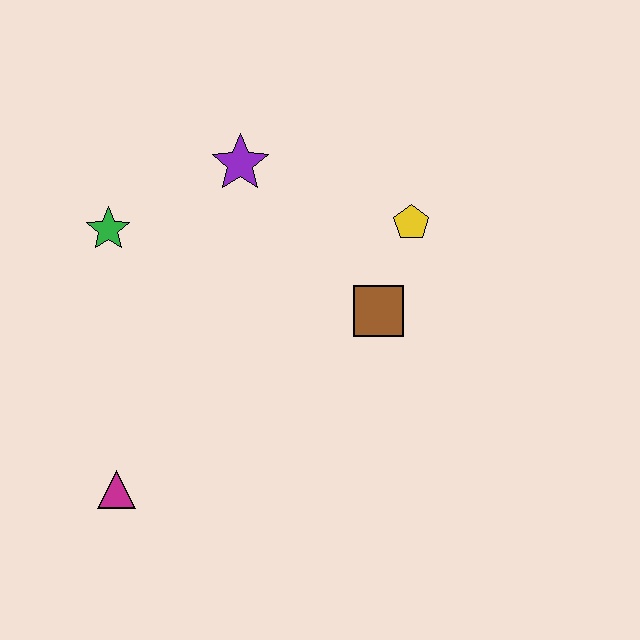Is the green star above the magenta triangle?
Yes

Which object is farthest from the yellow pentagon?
The magenta triangle is farthest from the yellow pentagon.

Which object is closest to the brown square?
The yellow pentagon is closest to the brown square.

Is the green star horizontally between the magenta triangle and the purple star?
No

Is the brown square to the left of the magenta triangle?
No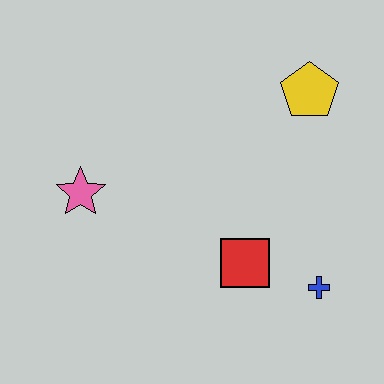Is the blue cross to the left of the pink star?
No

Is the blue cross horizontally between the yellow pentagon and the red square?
No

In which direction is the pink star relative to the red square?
The pink star is to the left of the red square.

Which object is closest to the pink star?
The red square is closest to the pink star.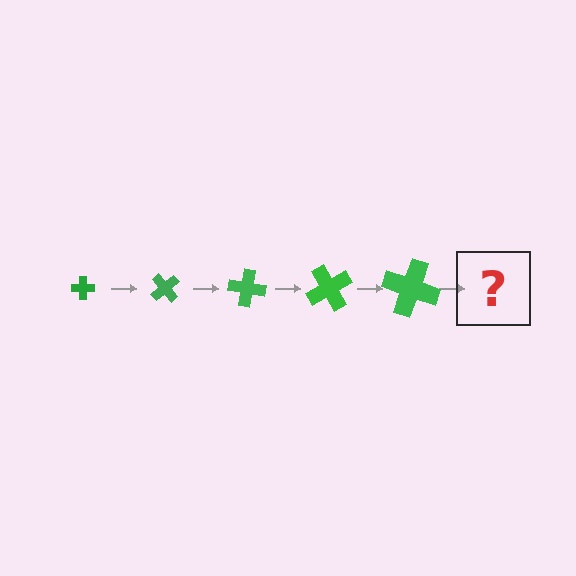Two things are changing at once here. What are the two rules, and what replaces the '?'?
The two rules are that the cross grows larger each step and it rotates 50 degrees each step. The '?' should be a cross, larger than the previous one and rotated 250 degrees from the start.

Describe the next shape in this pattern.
It should be a cross, larger than the previous one and rotated 250 degrees from the start.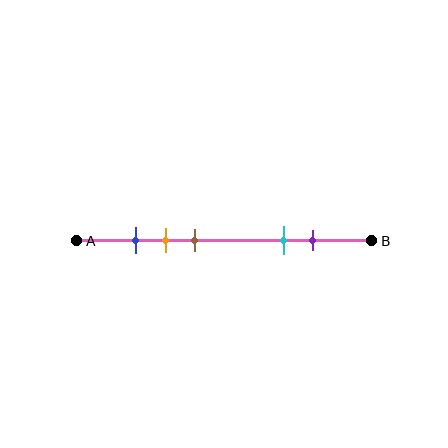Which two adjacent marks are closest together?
The blue and orange marks are the closest adjacent pair.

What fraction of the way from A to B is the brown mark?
The brown mark is approximately 40% (0.4) of the way from A to B.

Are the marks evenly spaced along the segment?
No, the marks are not evenly spaced.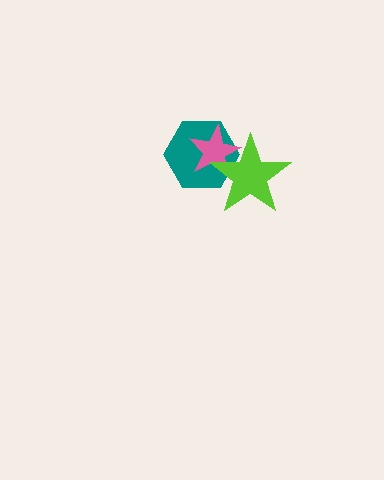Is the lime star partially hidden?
No, no other shape covers it.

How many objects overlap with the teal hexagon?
2 objects overlap with the teal hexagon.